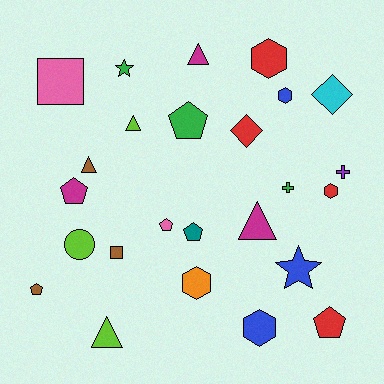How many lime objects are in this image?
There are 3 lime objects.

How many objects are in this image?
There are 25 objects.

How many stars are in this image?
There are 2 stars.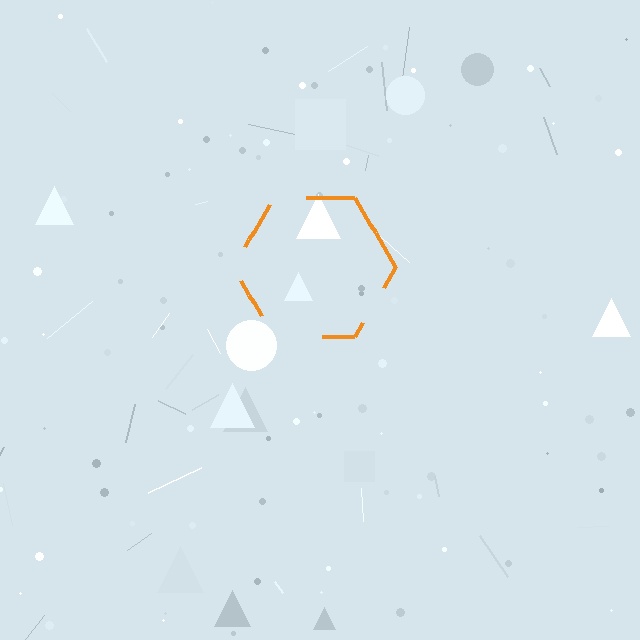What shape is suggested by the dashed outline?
The dashed outline suggests a hexagon.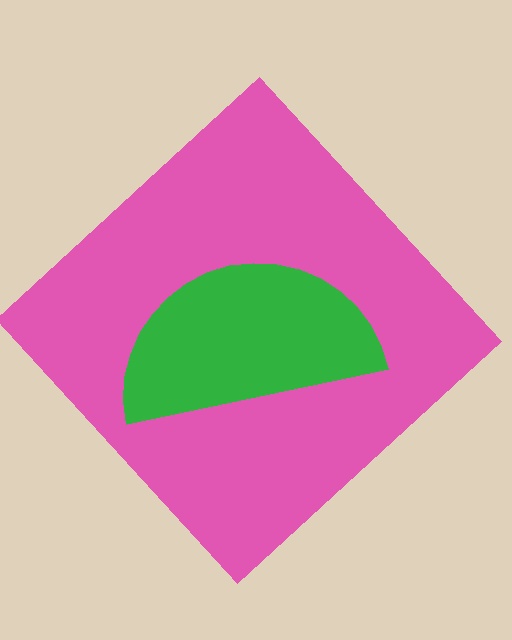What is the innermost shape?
The green semicircle.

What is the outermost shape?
The pink diamond.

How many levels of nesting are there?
2.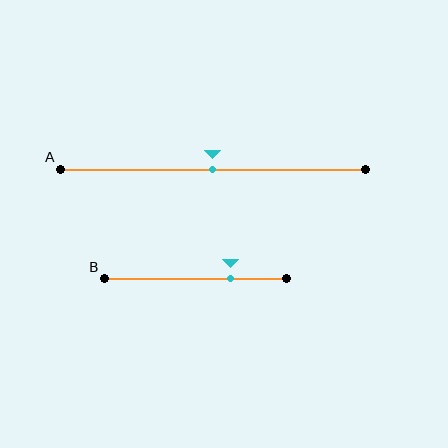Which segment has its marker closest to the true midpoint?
Segment A has its marker closest to the true midpoint.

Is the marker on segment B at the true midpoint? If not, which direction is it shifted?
No, the marker on segment B is shifted to the right by about 20% of the segment length.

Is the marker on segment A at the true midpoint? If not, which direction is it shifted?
Yes, the marker on segment A is at the true midpoint.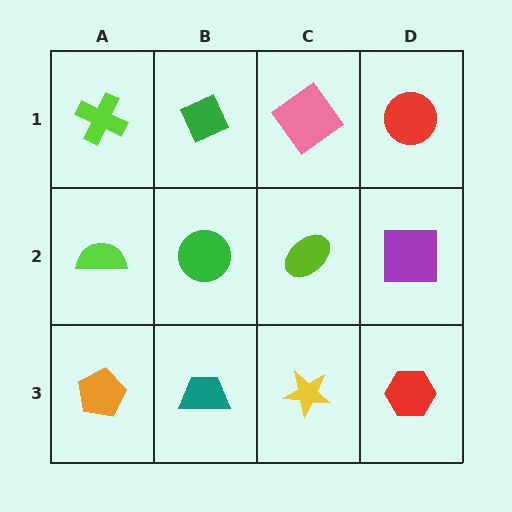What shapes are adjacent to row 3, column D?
A purple square (row 2, column D), a yellow star (row 3, column C).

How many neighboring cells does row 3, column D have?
2.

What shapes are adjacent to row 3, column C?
A lime ellipse (row 2, column C), a teal trapezoid (row 3, column B), a red hexagon (row 3, column D).